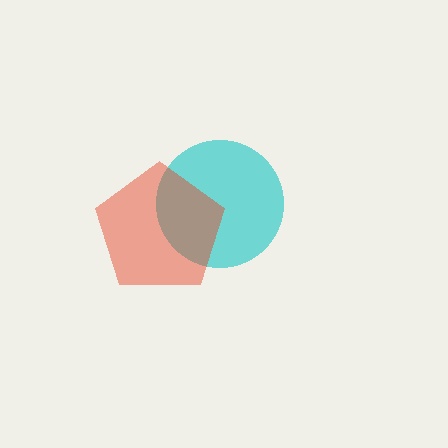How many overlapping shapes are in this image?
There are 2 overlapping shapes in the image.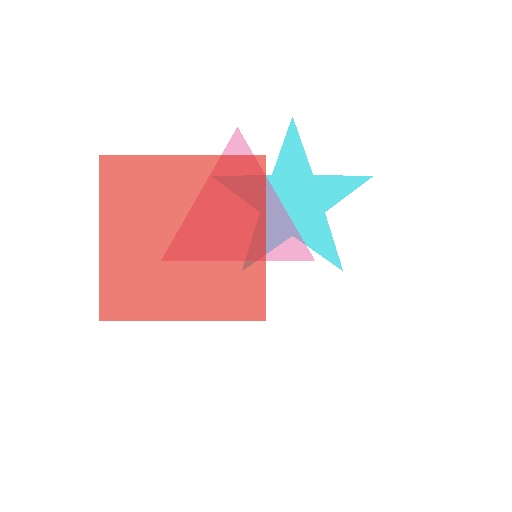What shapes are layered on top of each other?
The layered shapes are: a cyan star, a pink triangle, a red square.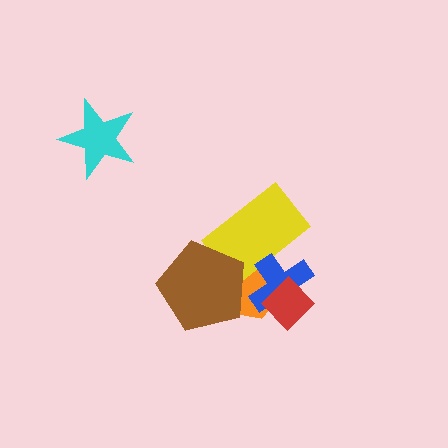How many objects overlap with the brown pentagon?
2 objects overlap with the brown pentagon.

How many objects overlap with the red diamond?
2 objects overlap with the red diamond.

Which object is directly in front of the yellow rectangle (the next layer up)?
The blue cross is directly in front of the yellow rectangle.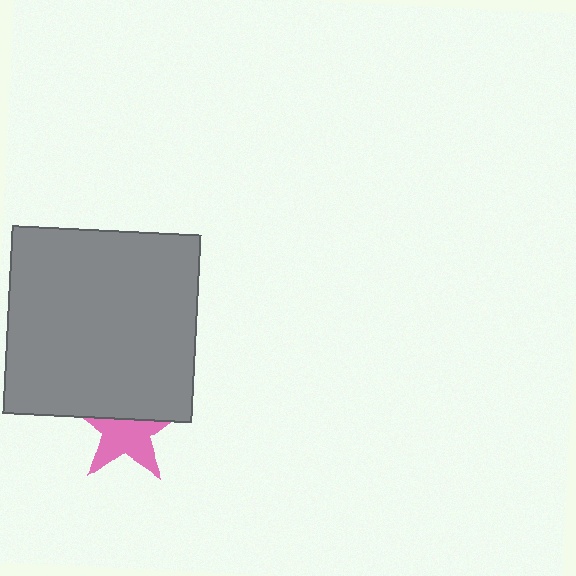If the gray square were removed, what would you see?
You would see the complete pink star.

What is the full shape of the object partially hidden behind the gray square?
The partially hidden object is a pink star.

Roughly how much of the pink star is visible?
About half of it is visible (roughly 59%).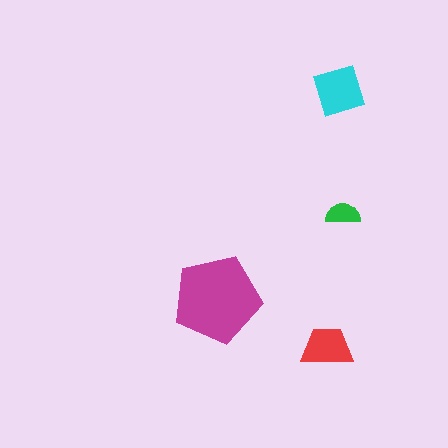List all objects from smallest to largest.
The green semicircle, the red trapezoid, the cyan diamond, the magenta pentagon.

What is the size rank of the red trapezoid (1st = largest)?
3rd.